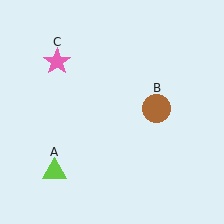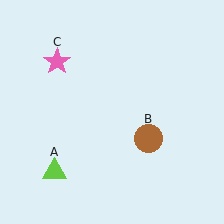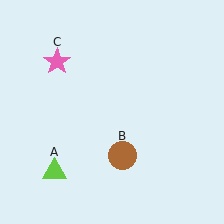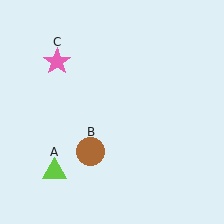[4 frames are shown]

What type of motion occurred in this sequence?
The brown circle (object B) rotated clockwise around the center of the scene.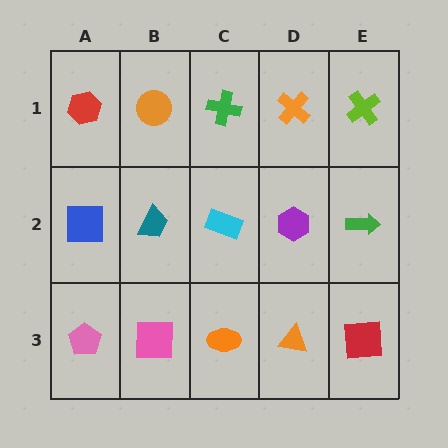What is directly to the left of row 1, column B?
A red hexagon.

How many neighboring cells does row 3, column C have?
3.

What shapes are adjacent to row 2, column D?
An orange cross (row 1, column D), an orange triangle (row 3, column D), a cyan rectangle (row 2, column C), a green arrow (row 2, column E).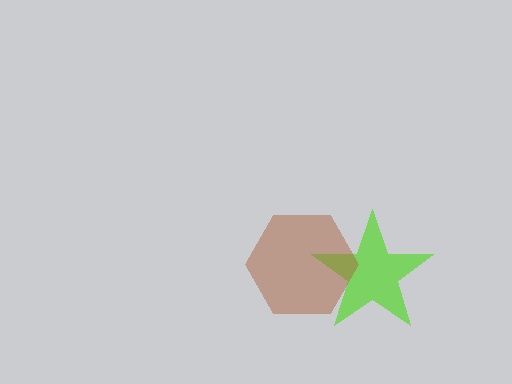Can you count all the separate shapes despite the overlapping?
Yes, there are 2 separate shapes.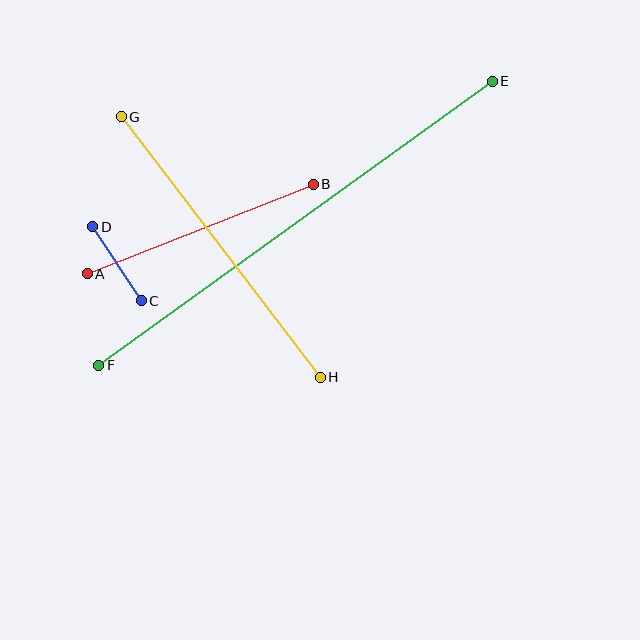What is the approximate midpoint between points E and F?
The midpoint is at approximately (295, 223) pixels.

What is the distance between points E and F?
The distance is approximately 486 pixels.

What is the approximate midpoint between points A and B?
The midpoint is at approximately (200, 229) pixels.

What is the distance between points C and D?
The distance is approximately 88 pixels.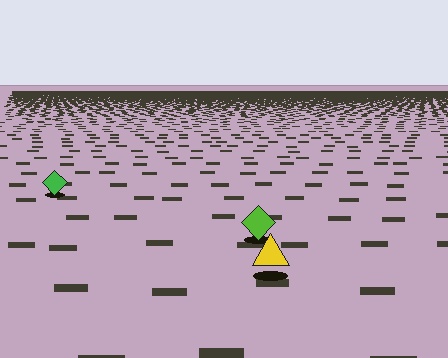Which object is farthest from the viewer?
The green diamond is farthest from the viewer. It appears smaller and the ground texture around it is denser.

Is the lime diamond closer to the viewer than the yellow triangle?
No. The yellow triangle is closer — you can tell from the texture gradient: the ground texture is coarser near it.